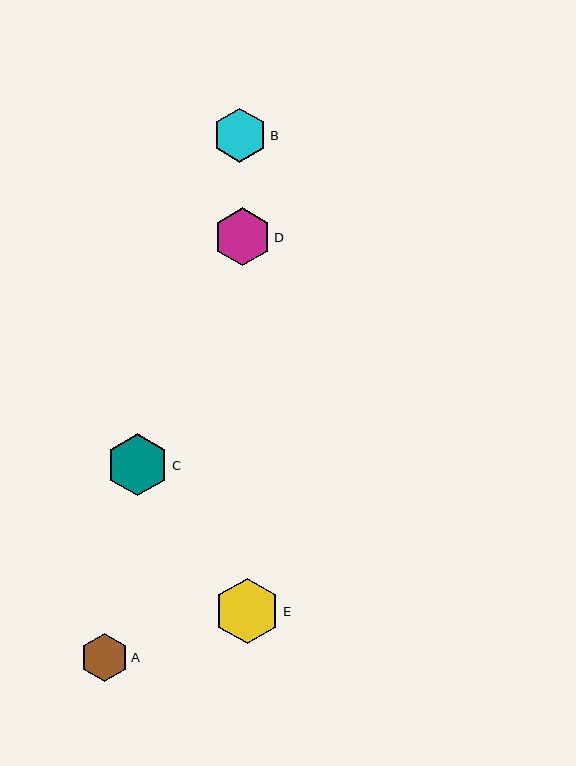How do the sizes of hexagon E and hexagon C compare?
Hexagon E and hexagon C are approximately the same size.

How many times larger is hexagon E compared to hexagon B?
Hexagon E is approximately 1.2 times the size of hexagon B.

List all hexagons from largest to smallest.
From largest to smallest: E, C, D, B, A.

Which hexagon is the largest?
Hexagon E is the largest with a size of approximately 65 pixels.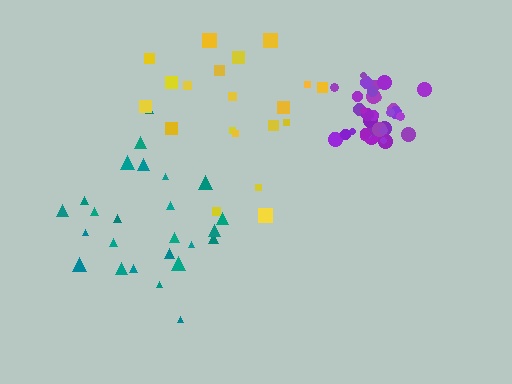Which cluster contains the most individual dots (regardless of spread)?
Purple (34).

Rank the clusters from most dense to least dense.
purple, teal, yellow.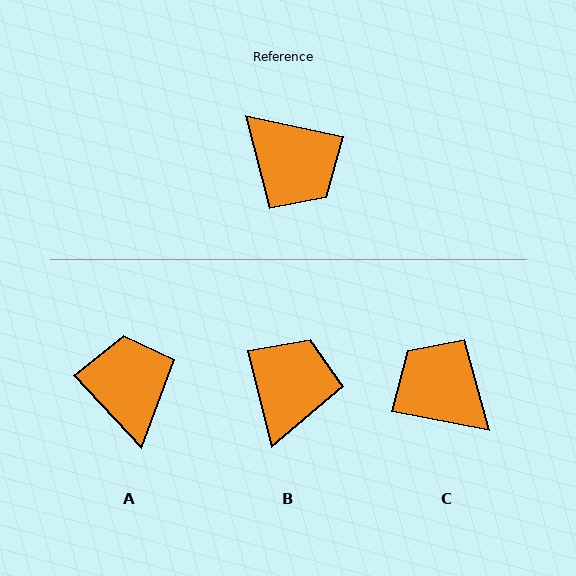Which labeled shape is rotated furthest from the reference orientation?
C, about 179 degrees away.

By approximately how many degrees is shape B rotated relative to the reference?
Approximately 116 degrees counter-clockwise.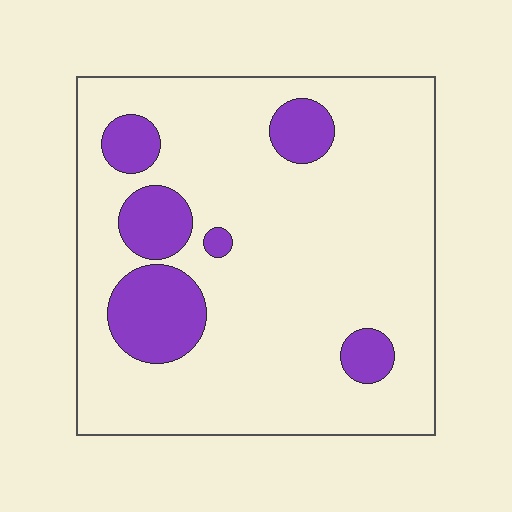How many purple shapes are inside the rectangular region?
6.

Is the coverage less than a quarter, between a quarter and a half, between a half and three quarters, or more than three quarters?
Less than a quarter.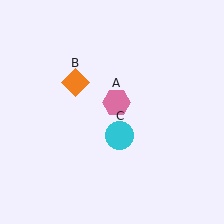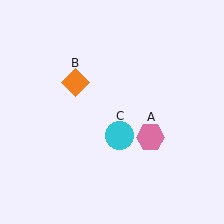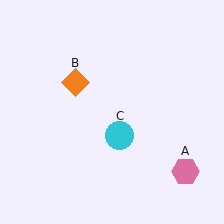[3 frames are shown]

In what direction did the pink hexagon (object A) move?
The pink hexagon (object A) moved down and to the right.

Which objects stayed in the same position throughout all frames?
Orange diamond (object B) and cyan circle (object C) remained stationary.